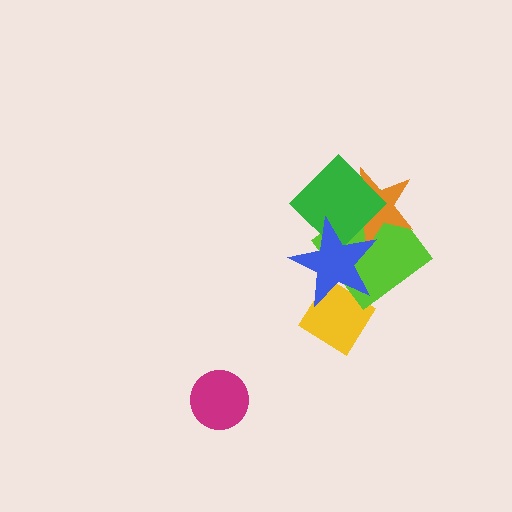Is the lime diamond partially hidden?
Yes, it is partially covered by another shape.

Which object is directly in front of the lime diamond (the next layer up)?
The orange star is directly in front of the lime diamond.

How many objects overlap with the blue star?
4 objects overlap with the blue star.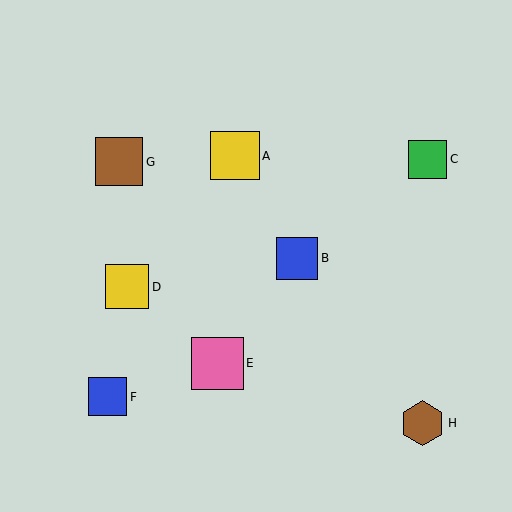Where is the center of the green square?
The center of the green square is at (427, 159).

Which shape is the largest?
The pink square (labeled E) is the largest.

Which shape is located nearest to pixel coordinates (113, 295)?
The yellow square (labeled D) at (127, 287) is nearest to that location.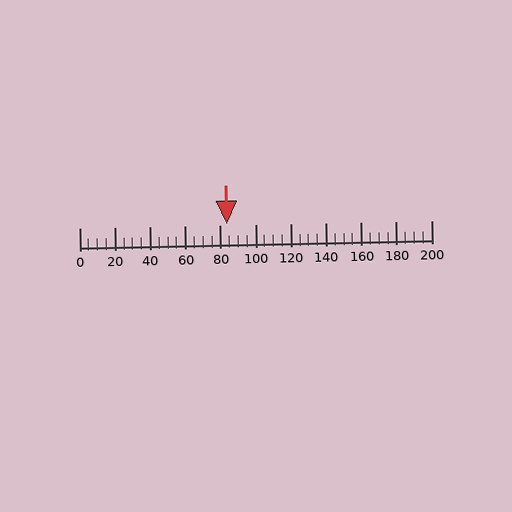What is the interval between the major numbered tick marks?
The major tick marks are spaced 20 units apart.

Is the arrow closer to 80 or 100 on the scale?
The arrow is closer to 80.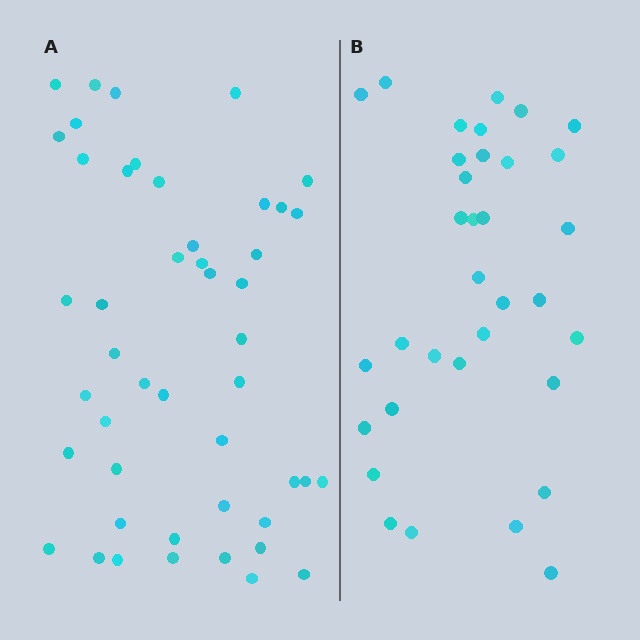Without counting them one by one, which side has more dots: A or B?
Region A (the left region) has more dots.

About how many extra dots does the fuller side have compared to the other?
Region A has approximately 15 more dots than region B.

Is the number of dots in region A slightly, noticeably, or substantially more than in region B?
Region A has noticeably more, but not dramatically so. The ratio is roughly 1.4 to 1.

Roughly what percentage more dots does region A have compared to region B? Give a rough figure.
About 40% more.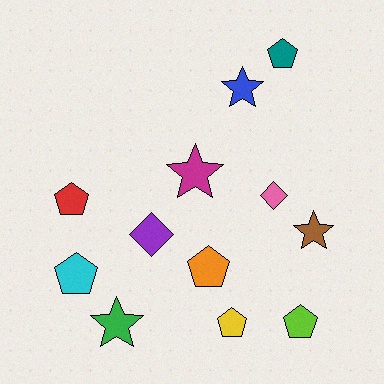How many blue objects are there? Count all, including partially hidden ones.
There is 1 blue object.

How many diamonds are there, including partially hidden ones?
There are 2 diamonds.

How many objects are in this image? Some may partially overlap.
There are 12 objects.